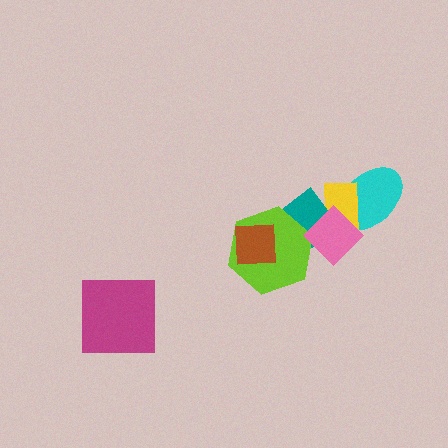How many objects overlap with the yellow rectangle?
3 objects overlap with the yellow rectangle.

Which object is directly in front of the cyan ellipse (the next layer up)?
The yellow rectangle is directly in front of the cyan ellipse.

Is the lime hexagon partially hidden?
Yes, it is partially covered by another shape.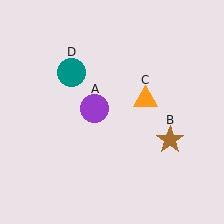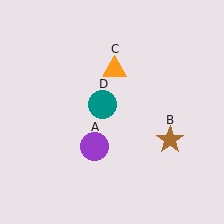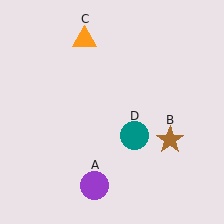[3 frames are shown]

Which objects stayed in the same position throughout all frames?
Brown star (object B) remained stationary.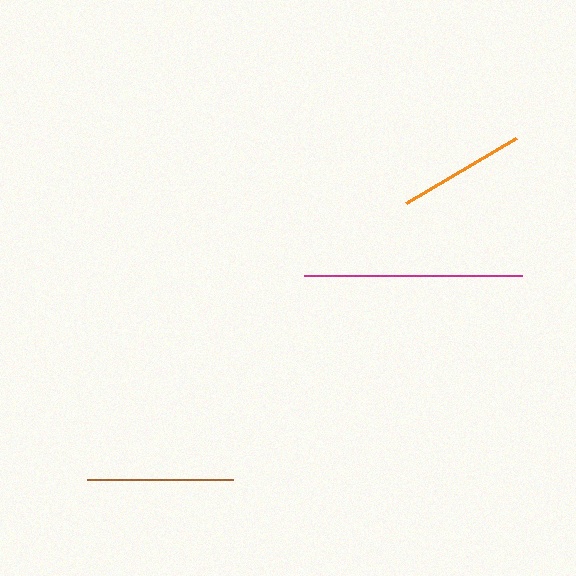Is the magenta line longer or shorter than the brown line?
The magenta line is longer than the brown line.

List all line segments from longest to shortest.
From longest to shortest: magenta, brown, orange.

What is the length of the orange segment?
The orange segment is approximately 128 pixels long.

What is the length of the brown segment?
The brown segment is approximately 146 pixels long.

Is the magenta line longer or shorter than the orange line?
The magenta line is longer than the orange line.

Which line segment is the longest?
The magenta line is the longest at approximately 217 pixels.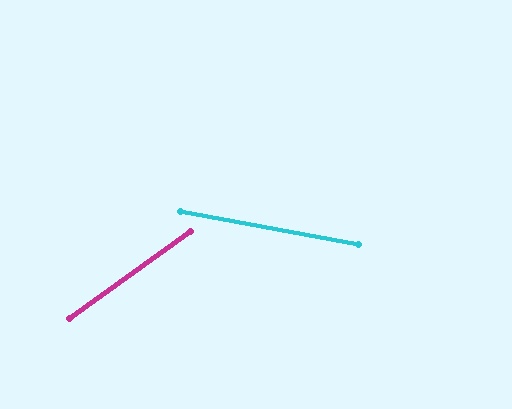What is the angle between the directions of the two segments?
Approximately 46 degrees.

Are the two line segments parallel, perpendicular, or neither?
Neither parallel nor perpendicular — they differ by about 46°.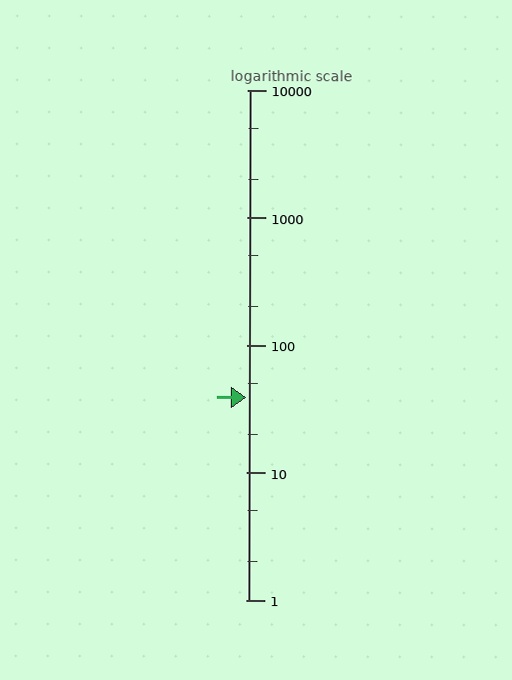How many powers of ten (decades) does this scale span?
The scale spans 4 decades, from 1 to 10000.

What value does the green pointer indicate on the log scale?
The pointer indicates approximately 39.